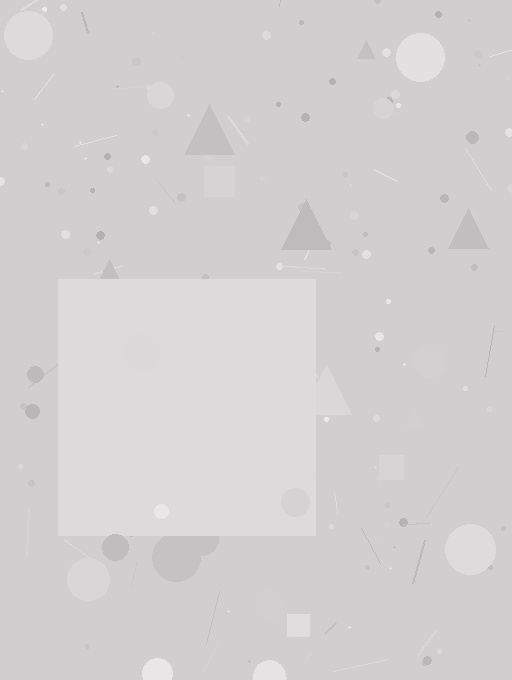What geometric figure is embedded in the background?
A square is embedded in the background.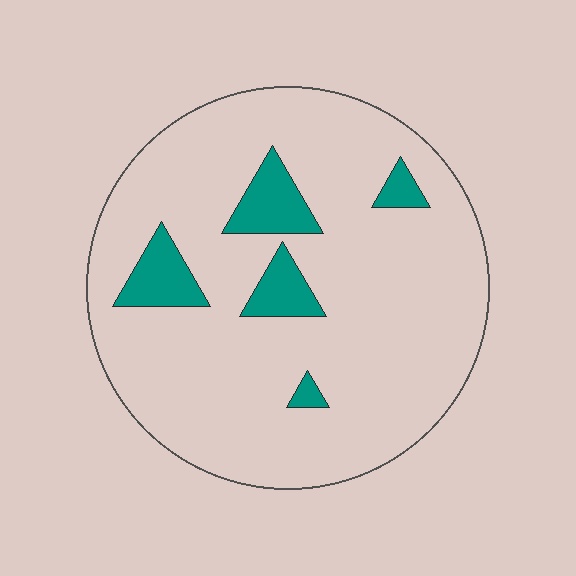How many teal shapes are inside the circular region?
5.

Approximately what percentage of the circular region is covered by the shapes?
Approximately 10%.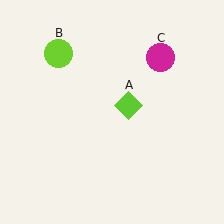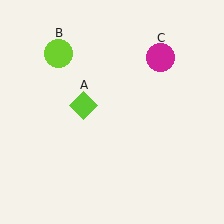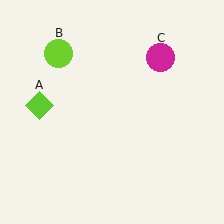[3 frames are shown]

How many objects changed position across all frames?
1 object changed position: lime diamond (object A).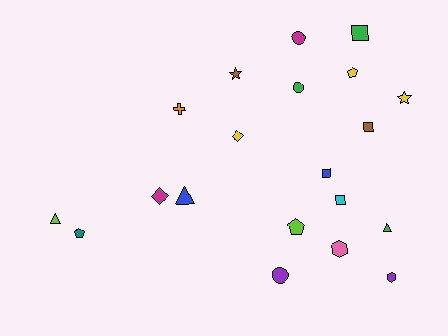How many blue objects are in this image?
There are 2 blue objects.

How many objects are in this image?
There are 20 objects.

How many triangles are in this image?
There are 3 triangles.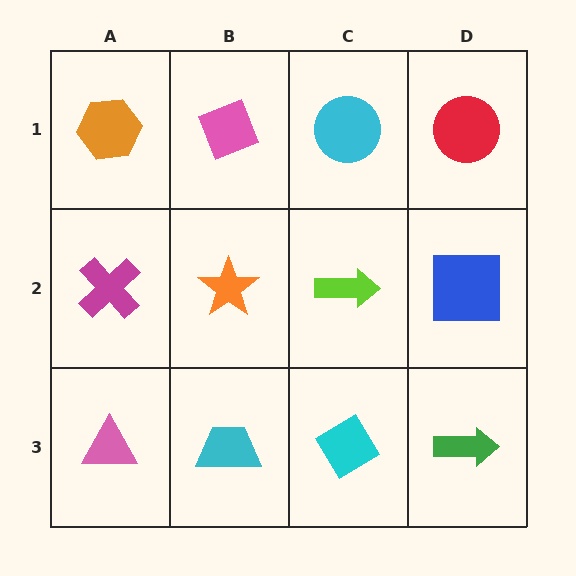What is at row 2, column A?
A magenta cross.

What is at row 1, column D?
A red circle.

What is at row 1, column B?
A pink diamond.